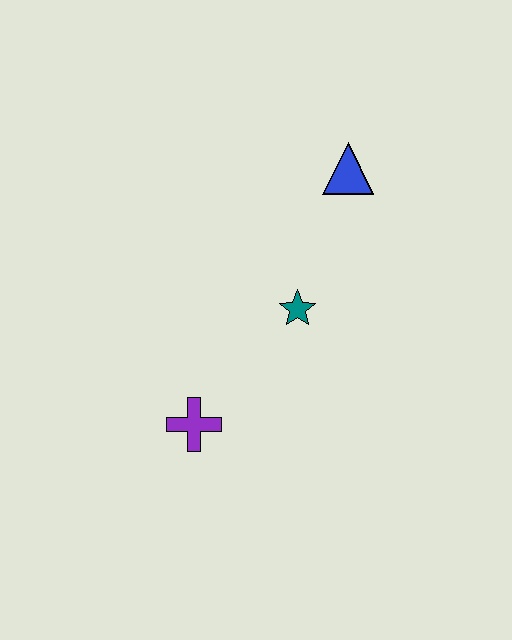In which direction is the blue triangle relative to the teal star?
The blue triangle is above the teal star.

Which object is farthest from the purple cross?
The blue triangle is farthest from the purple cross.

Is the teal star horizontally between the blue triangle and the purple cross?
Yes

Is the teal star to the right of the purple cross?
Yes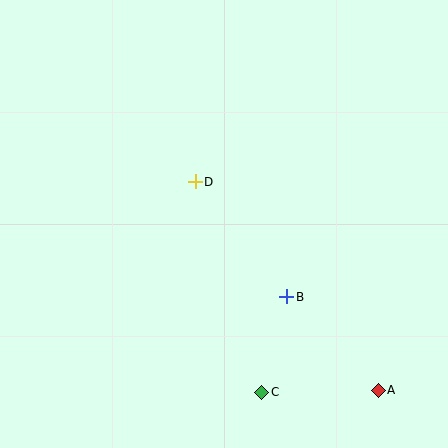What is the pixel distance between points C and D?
The distance between C and D is 221 pixels.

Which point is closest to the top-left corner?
Point D is closest to the top-left corner.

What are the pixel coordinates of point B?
Point B is at (287, 297).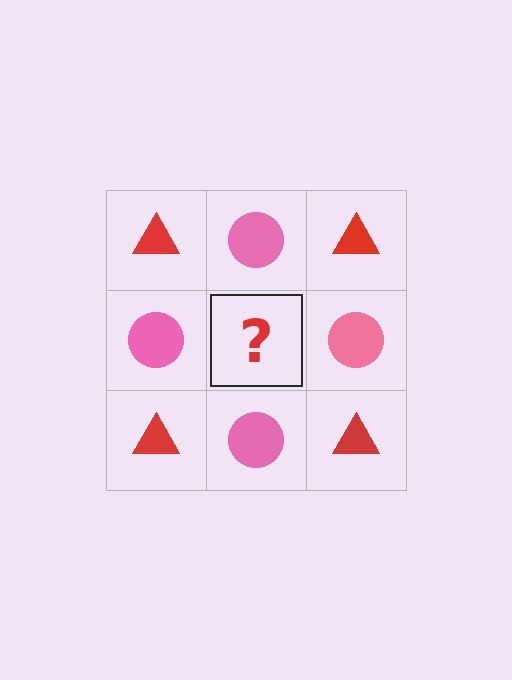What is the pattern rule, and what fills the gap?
The rule is that it alternates red triangle and pink circle in a checkerboard pattern. The gap should be filled with a red triangle.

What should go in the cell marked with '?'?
The missing cell should contain a red triangle.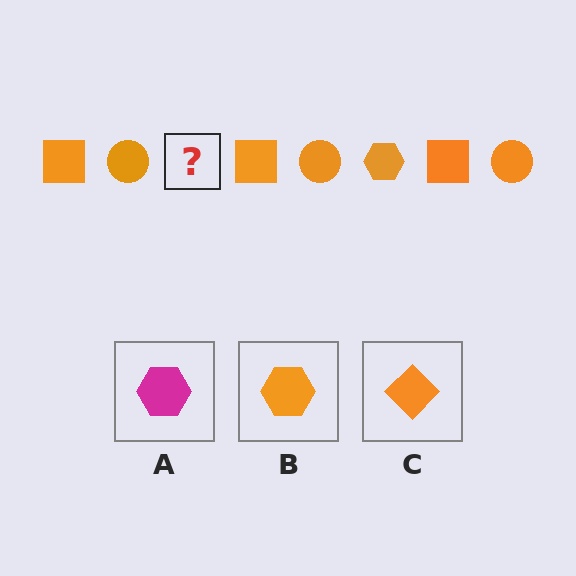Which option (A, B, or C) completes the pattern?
B.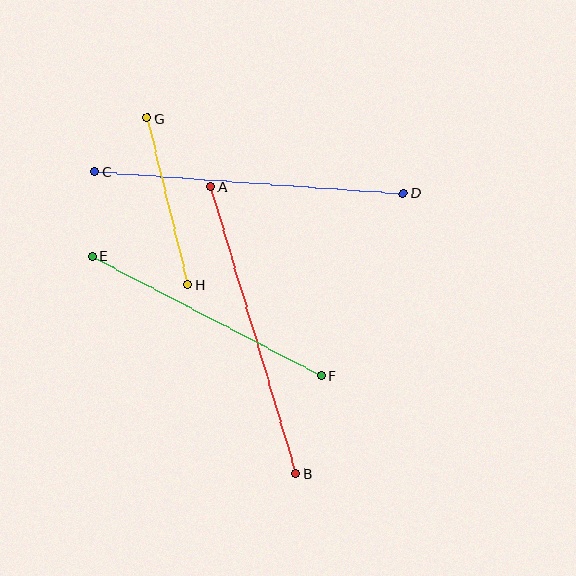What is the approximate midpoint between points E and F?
The midpoint is at approximately (207, 316) pixels.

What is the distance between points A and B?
The distance is approximately 299 pixels.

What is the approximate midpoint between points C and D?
The midpoint is at approximately (249, 182) pixels.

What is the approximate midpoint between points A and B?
The midpoint is at approximately (253, 330) pixels.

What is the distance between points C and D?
The distance is approximately 309 pixels.